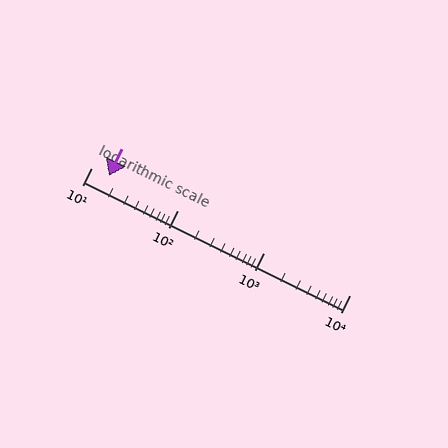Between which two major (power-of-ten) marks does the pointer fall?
The pointer is between 10 and 100.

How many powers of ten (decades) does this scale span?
The scale spans 3 decades, from 10 to 10000.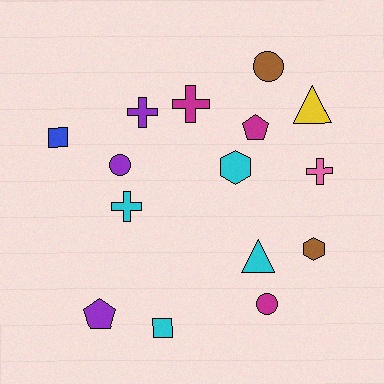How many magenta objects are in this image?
There are 3 magenta objects.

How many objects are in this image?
There are 15 objects.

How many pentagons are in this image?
There are 2 pentagons.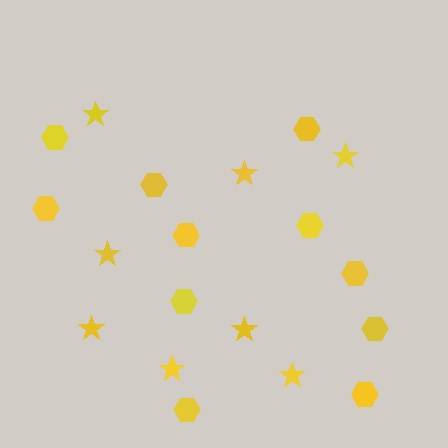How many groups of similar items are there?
There are 2 groups: one group of hexagons (11) and one group of stars (8).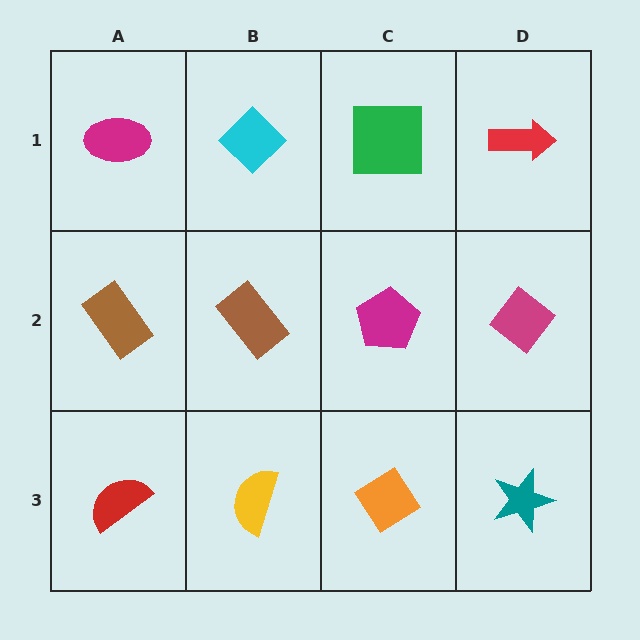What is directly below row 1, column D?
A magenta diamond.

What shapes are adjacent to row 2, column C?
A green square (row 1, column C), an orange diamond (row 3, column C), a brown rectangle (row 2, column B), a magenta diamond (row 2, column D).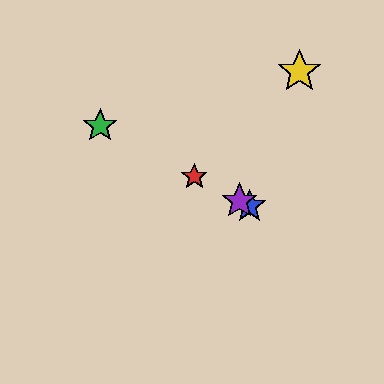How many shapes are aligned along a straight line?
4 shapes (the red star, the blue star, the green star, the purple star) are aligned along a straight line.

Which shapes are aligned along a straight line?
The red star, the blue star, the green star, the purple star are aligned along a straight line.